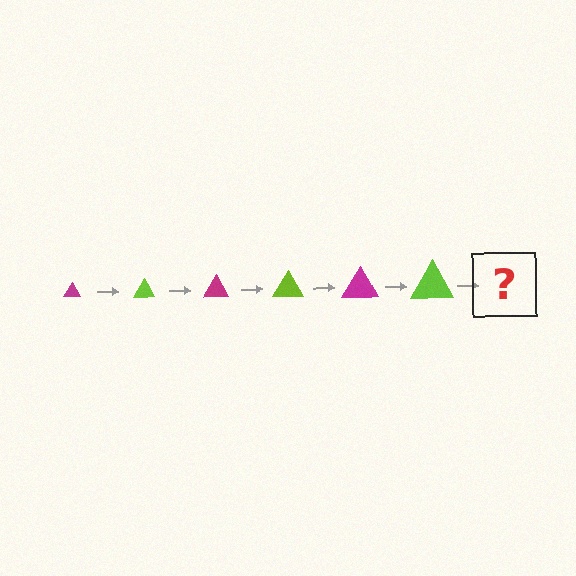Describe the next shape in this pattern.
It should be a magenta triangle, larger than the previous one.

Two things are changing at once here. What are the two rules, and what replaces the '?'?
The two rules are that the triangle grows larger each step and the color cycles through magenta and lime. The '?' should be a magenta triangle, larger than the previous one.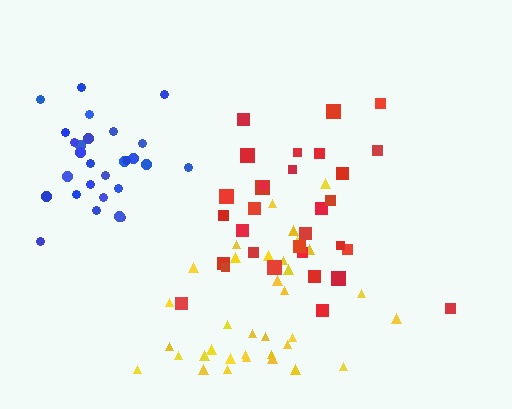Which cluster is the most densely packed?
Blue.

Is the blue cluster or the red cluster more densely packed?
Blue.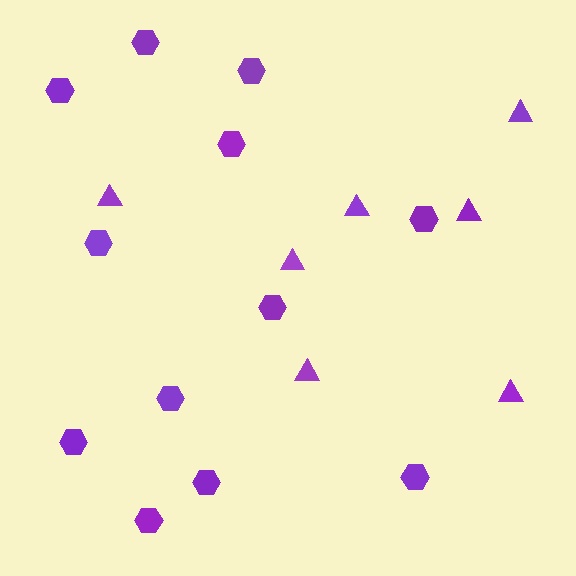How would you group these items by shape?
There are 2 groups: one group of triangles (7) and one group of hexagons (12).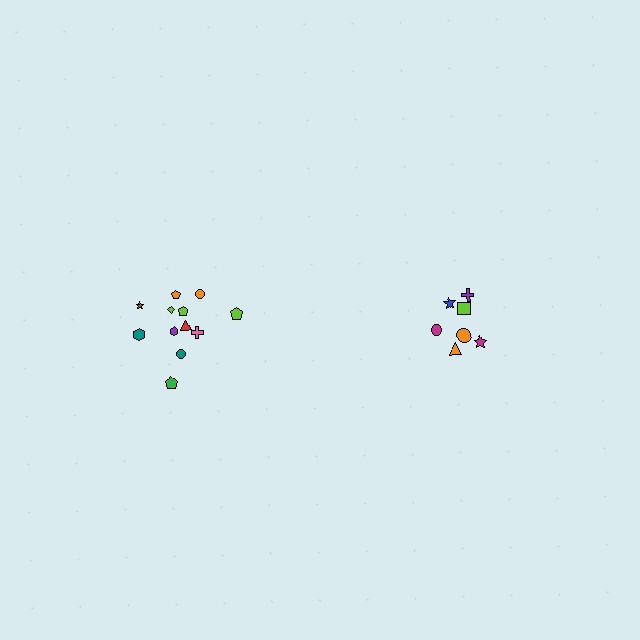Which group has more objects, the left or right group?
The left group.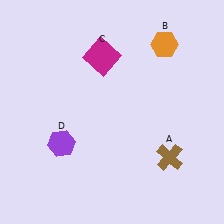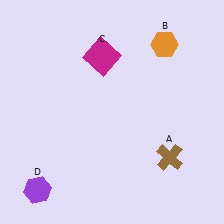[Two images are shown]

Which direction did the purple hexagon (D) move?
The purple hexagon (D) moved down.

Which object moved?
The purple hexagon (D) moved down.